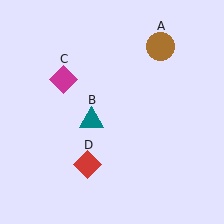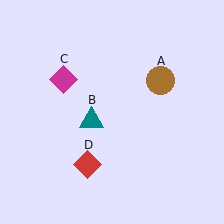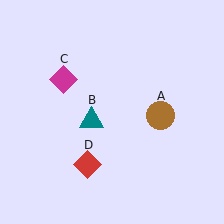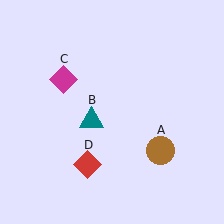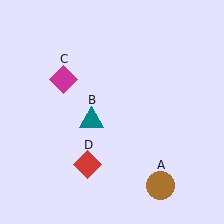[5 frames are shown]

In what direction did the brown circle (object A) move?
The brown circle (object A) moved down.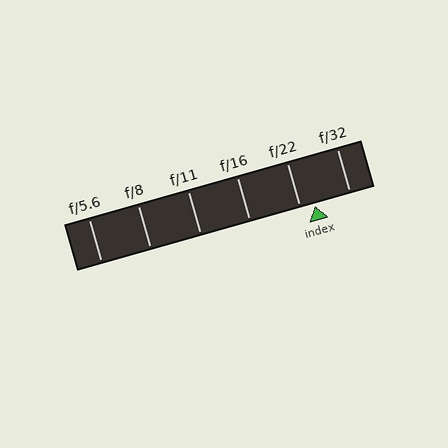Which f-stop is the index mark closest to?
The index mark is closest to f/22.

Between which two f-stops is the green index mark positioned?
The index mark is between f/22 and f/32.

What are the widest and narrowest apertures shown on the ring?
The widest aperture shown is f/5.6 and the narrowest is f/32.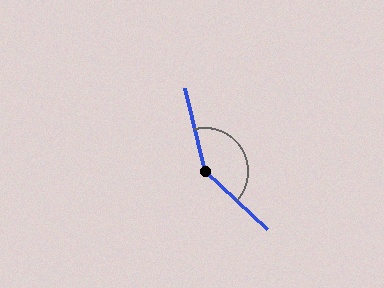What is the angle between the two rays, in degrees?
Approximately 146 degrees.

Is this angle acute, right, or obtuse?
It is obtuse.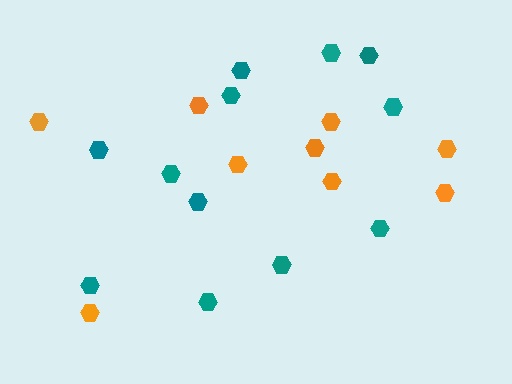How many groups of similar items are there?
There are 2 groups: one group of teal hexagons (12) and one group of orange hexagons (9).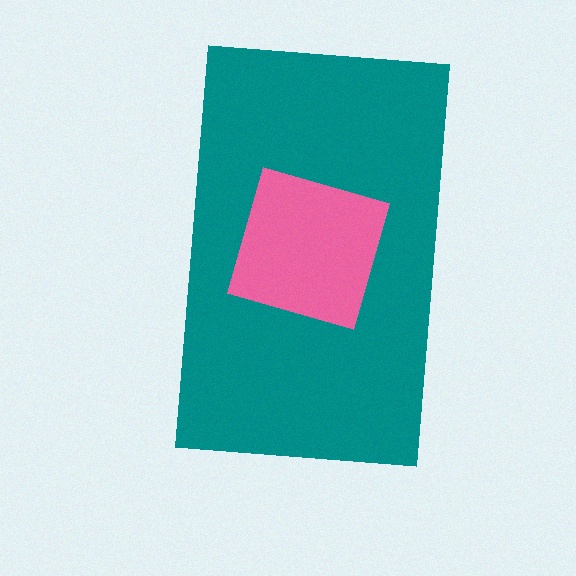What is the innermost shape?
The pink diamond.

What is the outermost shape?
The teal rectangle.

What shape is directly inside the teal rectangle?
The pink diamond.